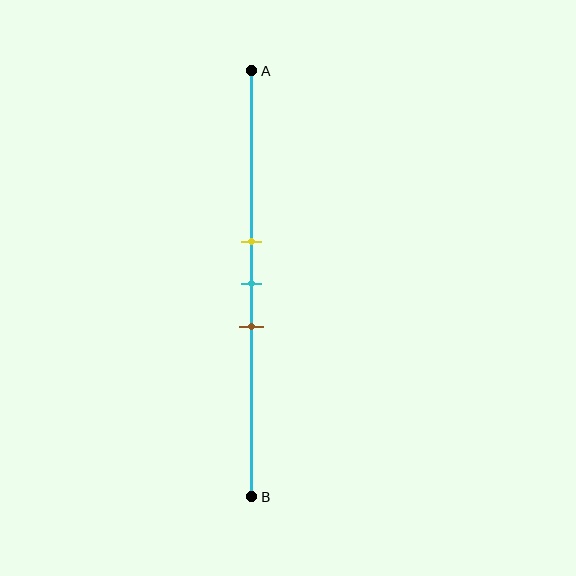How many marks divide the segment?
There are 3 marks dividing the segment.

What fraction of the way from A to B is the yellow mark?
The yellow mark is approximately 40% (0.4) of the way from A to B.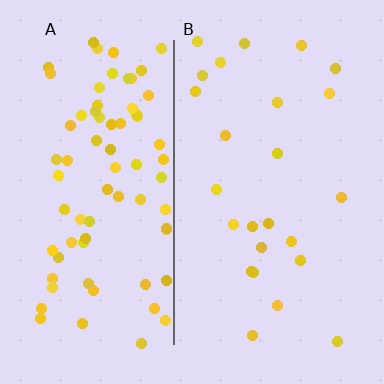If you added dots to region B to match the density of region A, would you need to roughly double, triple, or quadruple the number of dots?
Approximately triple.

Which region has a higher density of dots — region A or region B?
A (the left).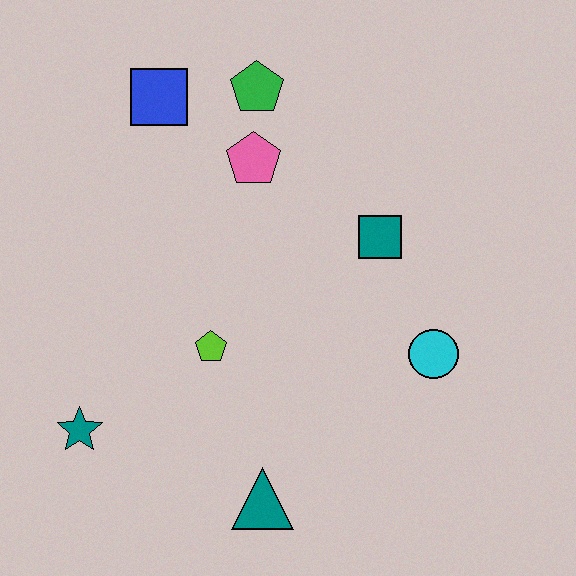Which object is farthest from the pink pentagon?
The teal triangle is farthest from the pink pentagon.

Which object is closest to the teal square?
The cyan circle is closest to the teal square.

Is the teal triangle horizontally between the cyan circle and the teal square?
No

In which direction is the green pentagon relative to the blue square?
The green pentagon is to the right of the blue square.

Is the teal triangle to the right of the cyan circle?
No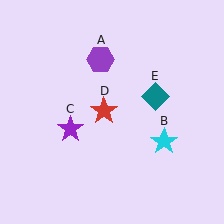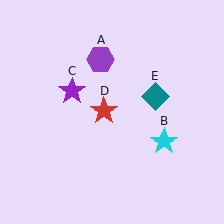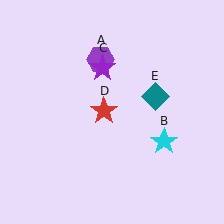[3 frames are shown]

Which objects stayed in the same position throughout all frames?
Purple hexagon (object A) and cyan star (object B) and red star (object D) and teal diamond (object E) remained stationary.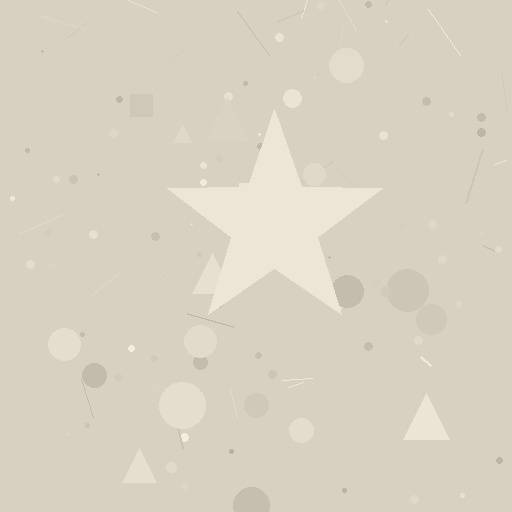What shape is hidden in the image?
A star is hidden in the image.